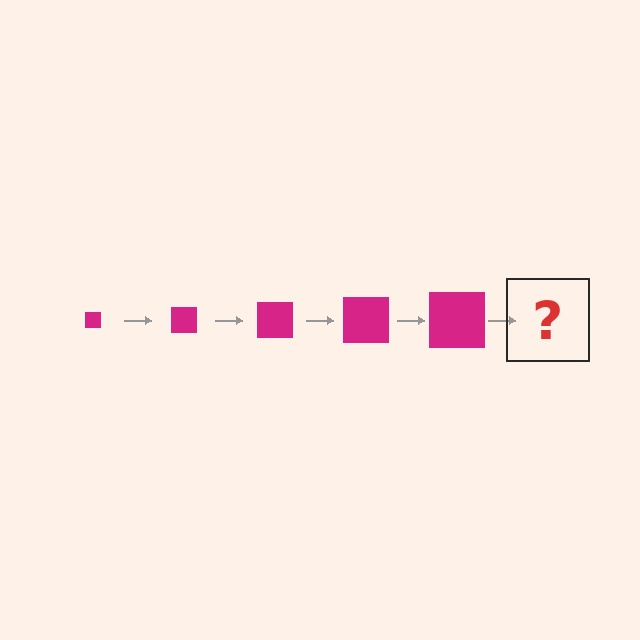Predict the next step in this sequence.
The next step is a magenta square, larger than the previous one.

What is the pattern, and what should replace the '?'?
The pattern is that the square gets progressively larger each step. The '?' should be a magenta square, larger than the previous one.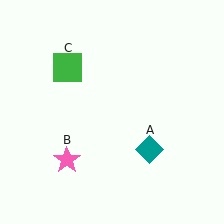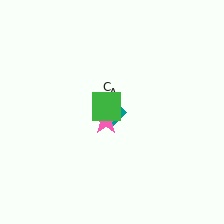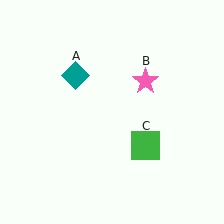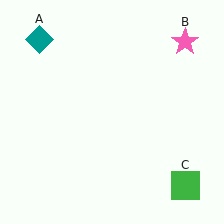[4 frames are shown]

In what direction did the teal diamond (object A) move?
The teal diamond (object A) moved up and to the left.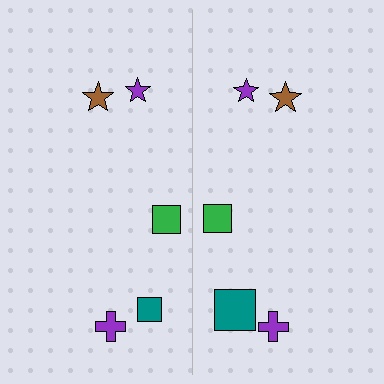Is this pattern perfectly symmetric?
No, the pattern is not perfectly symmetric. The teal square on the right side has a different size than its mirror counterpart.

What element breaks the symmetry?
The teal square on the right side has a different size than its mirror counterpart.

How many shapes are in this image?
There are 10 shapes in this image.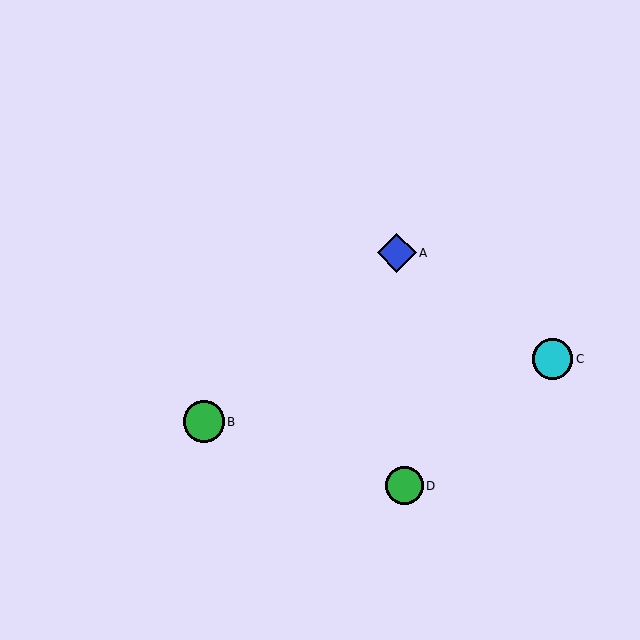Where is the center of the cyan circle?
The center of the cyan circle is at (553, 359).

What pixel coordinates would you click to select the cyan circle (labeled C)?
Click at (553, 359) to select the cyan circle C.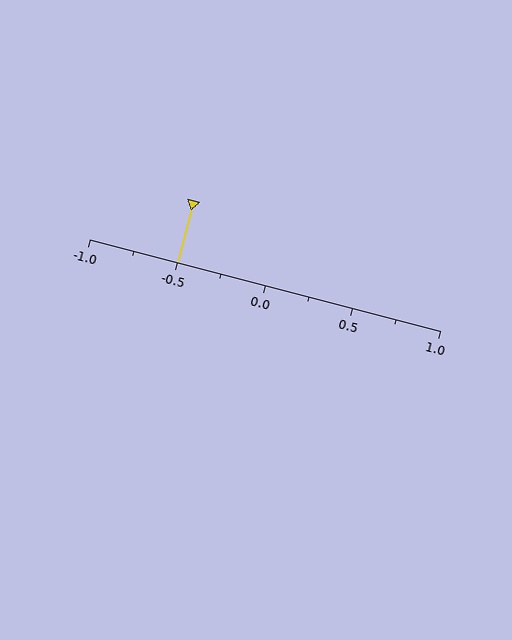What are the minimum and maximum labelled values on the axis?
The axis runs from -1.0 to 1.0.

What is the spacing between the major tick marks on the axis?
The major ticks are spaced 0.5 apart.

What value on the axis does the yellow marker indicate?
The marker indicates approximately -0.5.